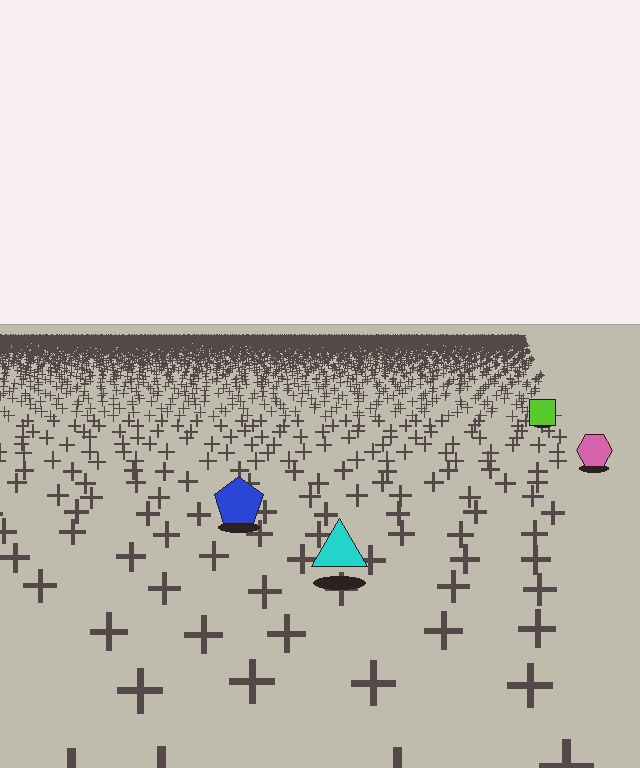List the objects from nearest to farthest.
From nearest to farthest: the cyan triangle, the blue pentagon, the pink hexagon, the lime square.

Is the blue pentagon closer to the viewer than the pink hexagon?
Yes. The blue pentagon is closer — you can tell from the texture gradient: the ground texture is coarser near it.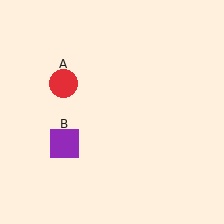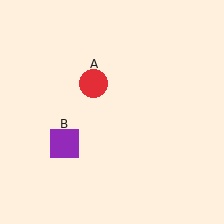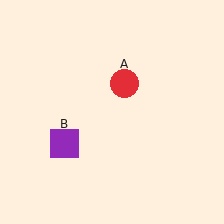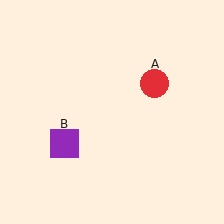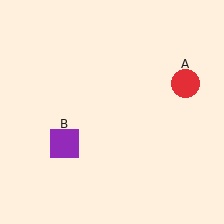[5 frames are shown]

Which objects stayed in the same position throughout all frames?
Purple square (object B) remained stationary.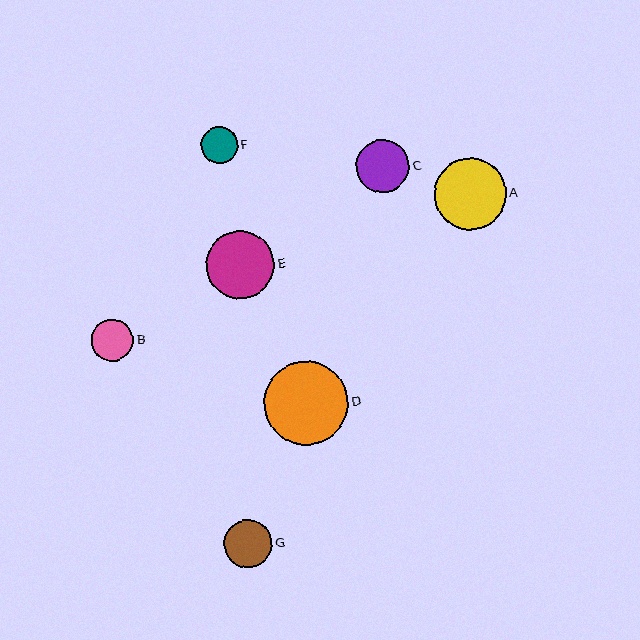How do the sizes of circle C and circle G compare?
Circle C and circle G are approximately the same size.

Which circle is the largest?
Circle D is the largest with a size of approximately 84 pixels.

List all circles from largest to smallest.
From largest to smallest: D, A, E, C, G, B, F.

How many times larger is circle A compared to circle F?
Circle A is approximately 2.0 times the size of circle F.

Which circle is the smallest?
Circle F is the smallest with a size of approximately 36 pixels.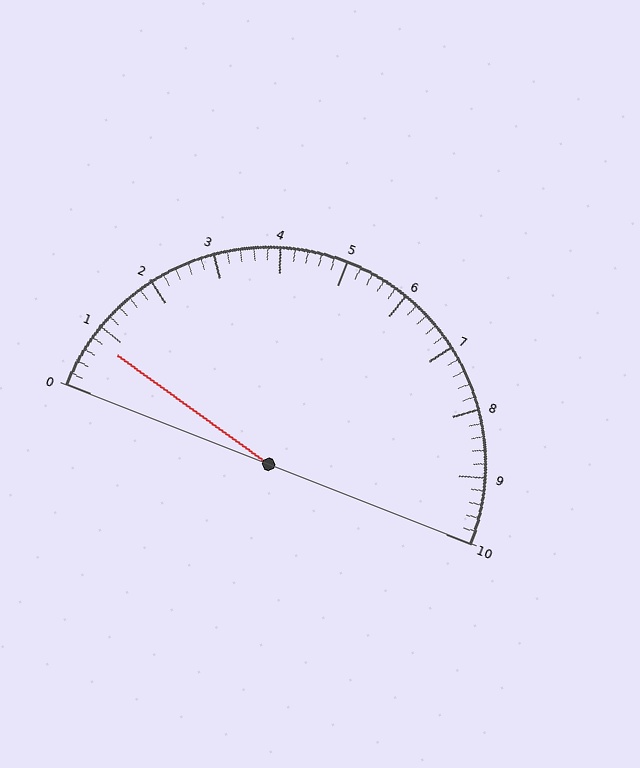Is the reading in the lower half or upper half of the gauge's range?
The reading is in the lower half of the range (0 to 10).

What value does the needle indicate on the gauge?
The needle indicates approximately 0.8.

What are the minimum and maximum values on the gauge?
The gauge ranges from 0 to 10.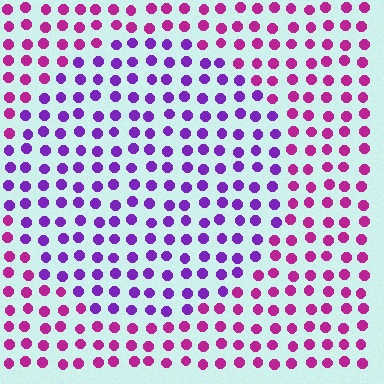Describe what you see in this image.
The image is filled with small magenta elements in a uniform arrangement. A circle-shaped region is visible where the elements are tinted to a slightly different hue, forming a subtle color boundary.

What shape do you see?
I see a circle.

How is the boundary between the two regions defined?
The boundary is defined purely by a slight shift in hue (about 40 degrees). Spacing, size, and orientation are identical on both sides.